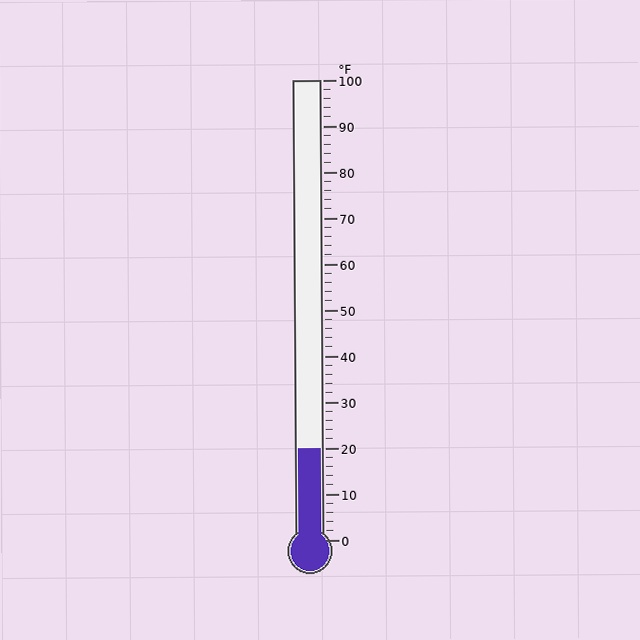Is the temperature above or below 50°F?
The temperature is below 50°F.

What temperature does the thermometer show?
The thermometer shows approximately 20°F.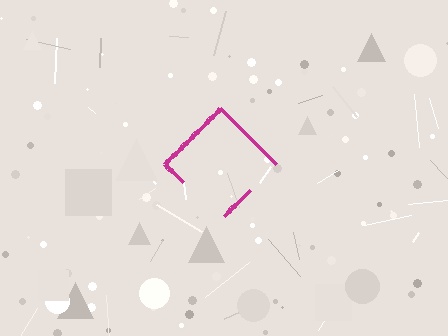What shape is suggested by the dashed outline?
The dashed outline suggests a diamond.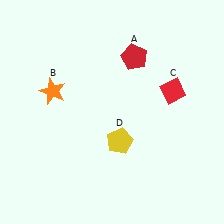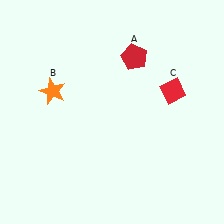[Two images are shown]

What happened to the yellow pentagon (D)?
The yellow pentagon (D) was removed in Image 2. It was in the bottom-right area of Image 1.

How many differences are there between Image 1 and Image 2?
There is 1 difference between the two images.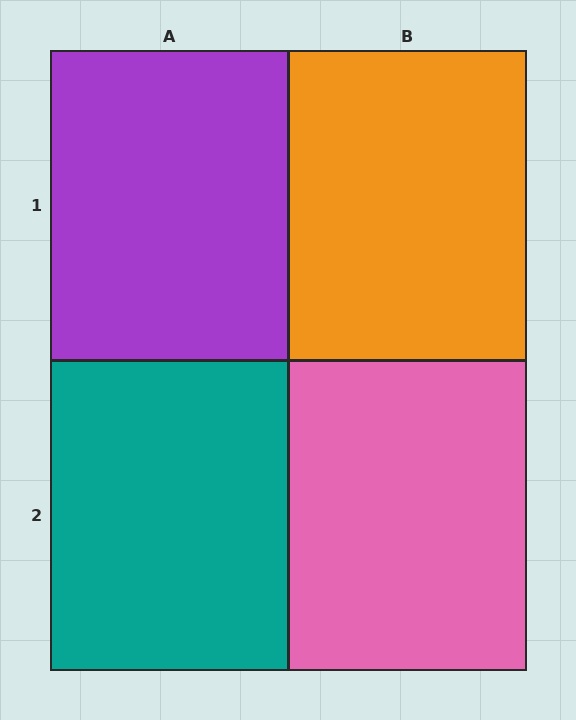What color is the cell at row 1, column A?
Purple.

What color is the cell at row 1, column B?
Orange.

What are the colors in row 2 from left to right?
Teal, pink.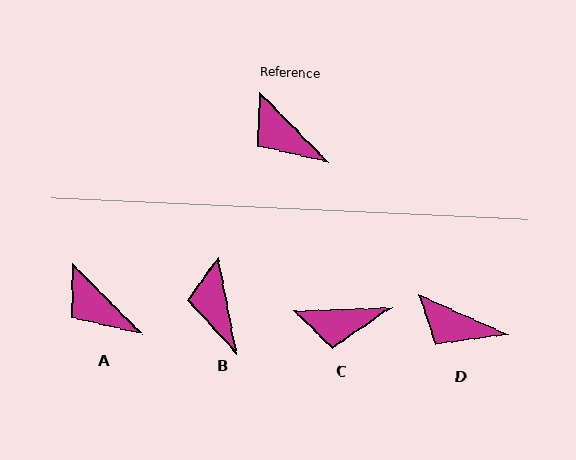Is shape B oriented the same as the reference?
No, it is off by about 34 degrees.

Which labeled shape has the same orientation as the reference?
A.